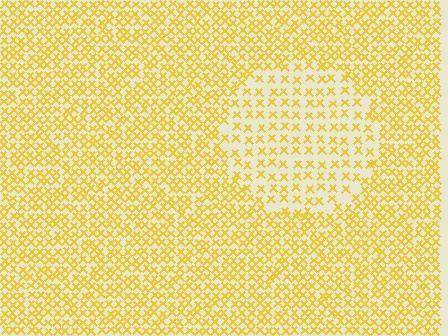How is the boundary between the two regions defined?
The boundary is defined by a change in element density (approximately 1.9x ratio). All elements are the same color, size, and shape.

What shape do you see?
I see a circle.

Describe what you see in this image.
The image contains small yellow elements arranged at two different densities. A circle-shaped region is visible where the elements are less densely packed than the surrounding area.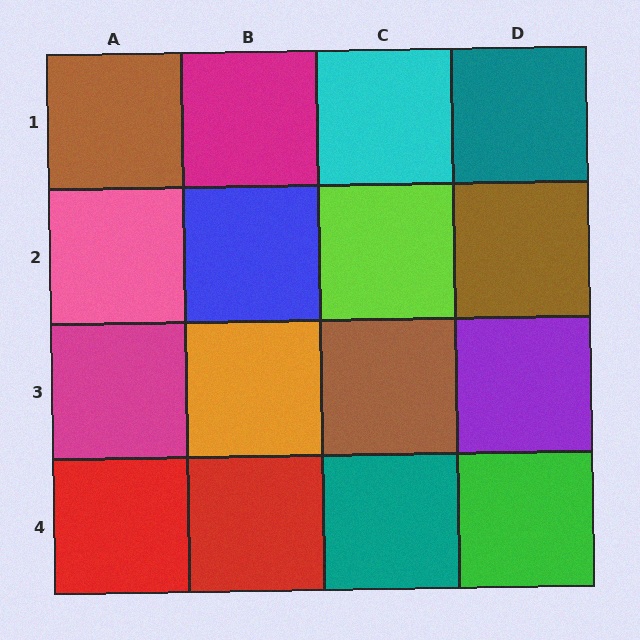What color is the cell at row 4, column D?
Green.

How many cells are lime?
1 cell is lime.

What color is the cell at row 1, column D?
Teal.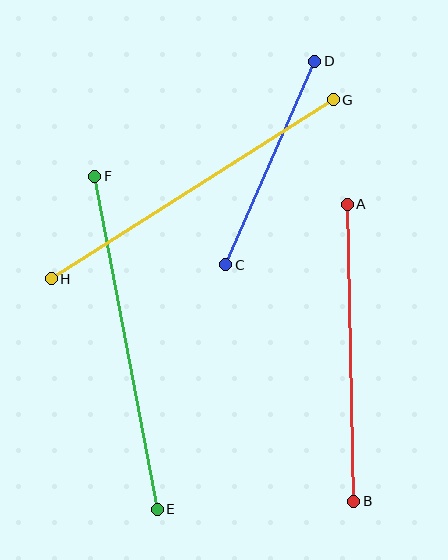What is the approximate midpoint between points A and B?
The midpoint is at approximately (351, 353) pixels.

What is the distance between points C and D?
The distance is approximately 222 pixels.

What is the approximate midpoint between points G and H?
The midpoint is at approximately (192, 189) pixels.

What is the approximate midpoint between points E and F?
The midpoint is at approximately (126, 343) pixels.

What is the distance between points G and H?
The distance is approximately 334 pixels.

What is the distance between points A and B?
The distance is approximately 297 pixels.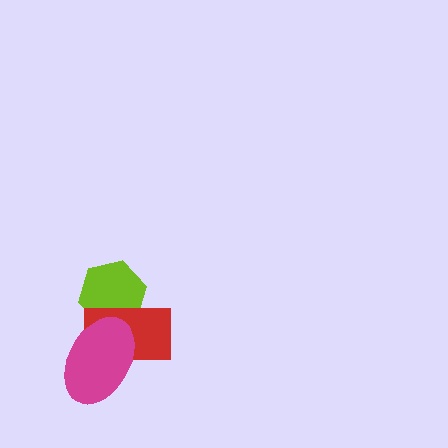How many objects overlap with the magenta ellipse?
2 objects overlap with the magenta ellipse.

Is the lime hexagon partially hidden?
Yes, it is partially covered by another shape.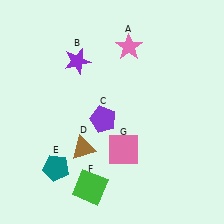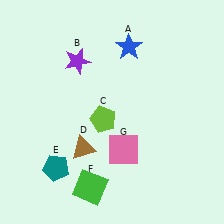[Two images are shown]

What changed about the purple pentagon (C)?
In Image 1, C is purple. In Image 2, it changed to lime.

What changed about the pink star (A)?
In Image 1, A is pink. In Image 2, it changed to blue.